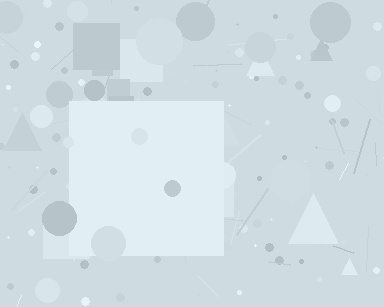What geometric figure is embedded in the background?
A square is embedded in the background.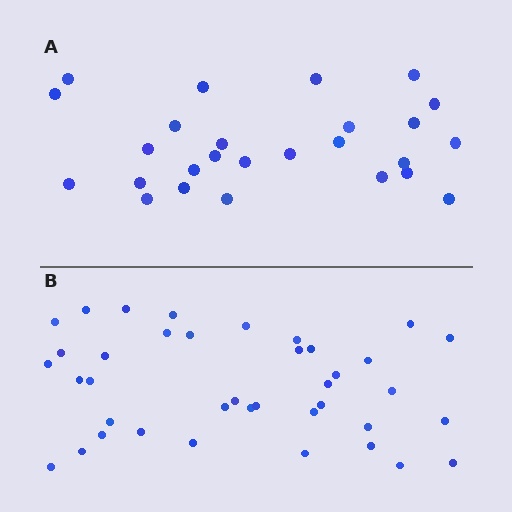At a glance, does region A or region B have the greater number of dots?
Region B (the bottom region) has more dots.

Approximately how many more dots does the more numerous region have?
Region B has approximately 15 more dots than region A.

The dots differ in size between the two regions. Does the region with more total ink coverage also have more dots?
No. Region A has more total ink coverage because its dots are larger, but region B actually contains more individual dots. Total area can be misleading — the number of items is what matters here.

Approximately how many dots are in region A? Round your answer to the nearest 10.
About 30 dots. (The exact count is 26, which rounds to 30.)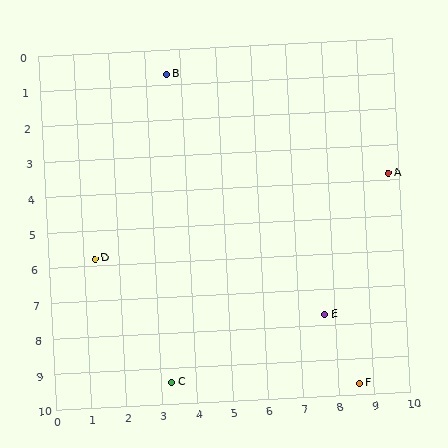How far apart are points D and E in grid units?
Points D and E are about 6.7 grid units apart.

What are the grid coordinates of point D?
Point D is at approximately (1.3, 5.8).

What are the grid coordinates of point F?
Point F is at approximately (8.6, 9.7).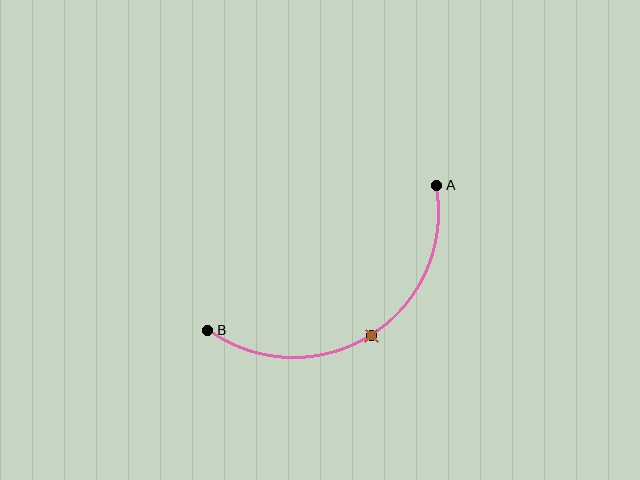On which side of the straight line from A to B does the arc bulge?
The arc bulges below the straight line connecting A and B.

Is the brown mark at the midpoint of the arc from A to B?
Yes. The brown mark lies on the arc at equal arc-length from both A and B — it is the arc midpoint.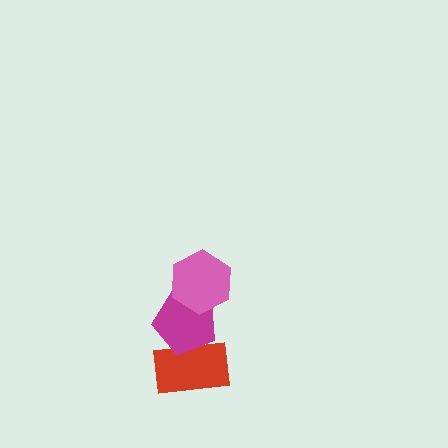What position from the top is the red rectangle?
The red rectangle is 3rd from the top.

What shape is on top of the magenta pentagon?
The pink hexagon is on top of the magenta pentagon.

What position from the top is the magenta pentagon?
The magenta pentagon is 2nd from the top.